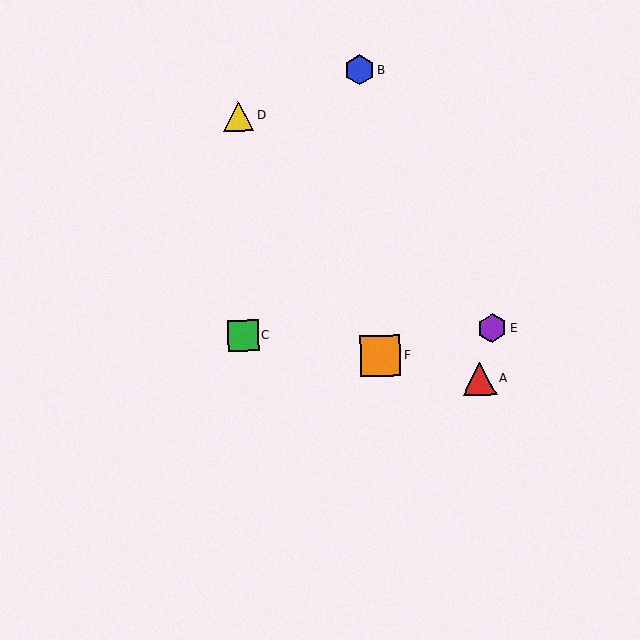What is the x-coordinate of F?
Object F is at x≈380.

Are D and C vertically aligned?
Yes, both are at x≈239.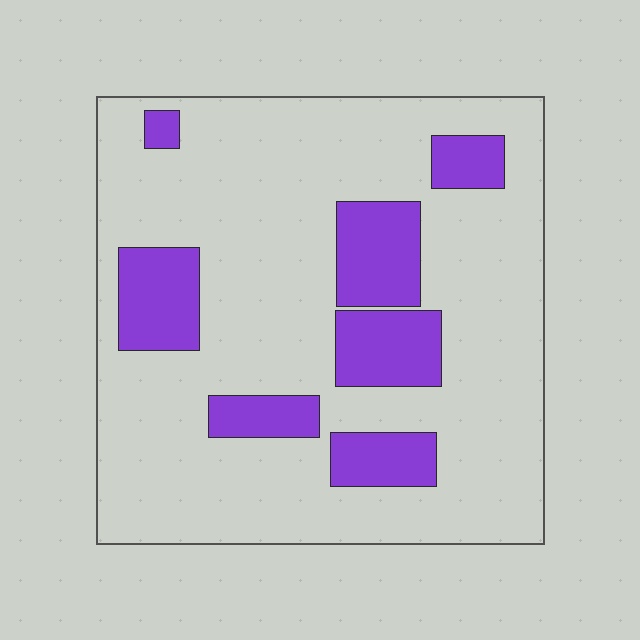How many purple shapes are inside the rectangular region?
7.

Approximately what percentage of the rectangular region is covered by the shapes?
Approximately 20%.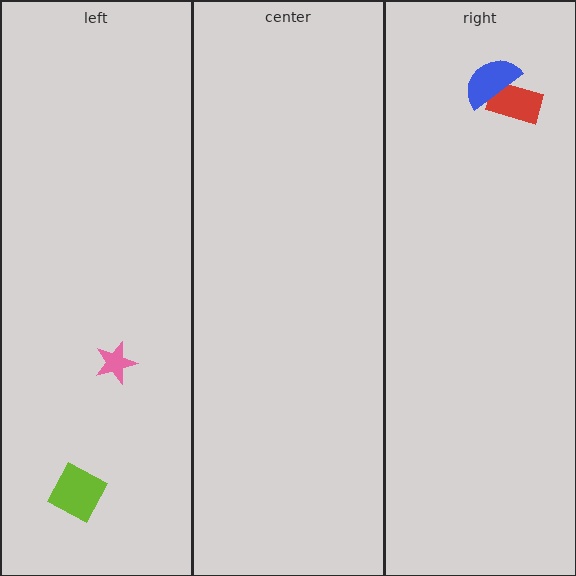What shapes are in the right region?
The red rectangle, the blue semicircle.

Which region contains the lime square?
The left region.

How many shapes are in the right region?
2.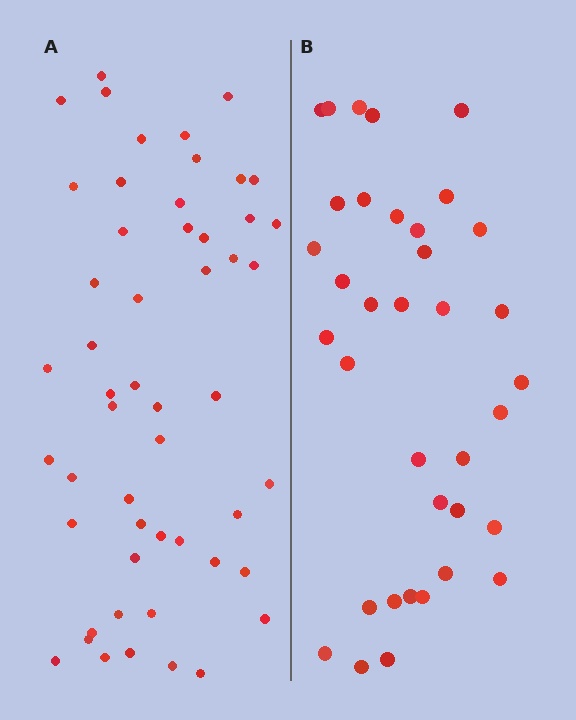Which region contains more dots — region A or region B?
Region A (the left region) has more dots.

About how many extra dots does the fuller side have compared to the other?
Region A has approximately 15 more dots than region B.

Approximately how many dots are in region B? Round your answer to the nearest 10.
About 40 dots. (The exact count is 36, which rounds to 40.)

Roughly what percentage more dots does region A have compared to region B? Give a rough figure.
About 45% more.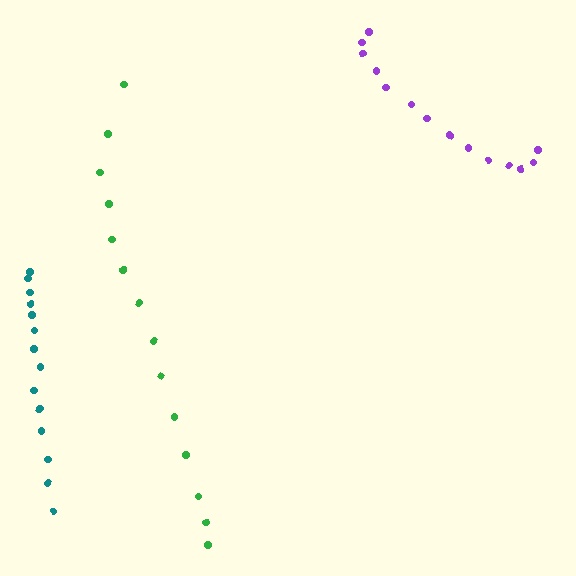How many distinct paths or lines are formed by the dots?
There are 3 distinct paths.